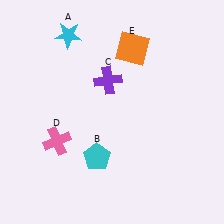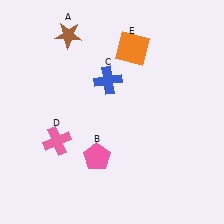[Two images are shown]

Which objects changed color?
A changed from cyan to brown. B changed from cyan to pink. C changed from purple to blue.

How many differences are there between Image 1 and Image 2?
There are 3 differences between the two images.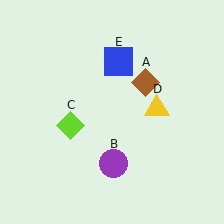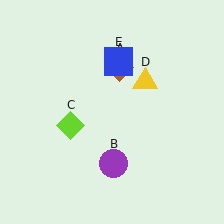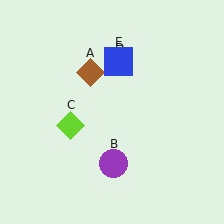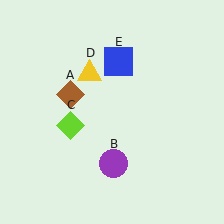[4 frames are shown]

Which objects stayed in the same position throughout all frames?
Purple circle (object B) and lime diamond (object C) and blue square (object E) remained stationary.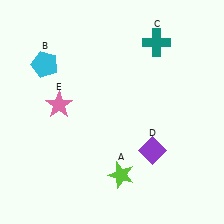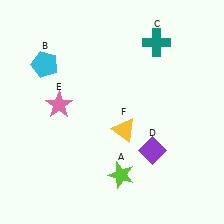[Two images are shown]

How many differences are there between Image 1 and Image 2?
There is 1 difference between the two images.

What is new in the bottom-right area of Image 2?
A yellow triangle (F) was added in the bottom-right area of Image 2.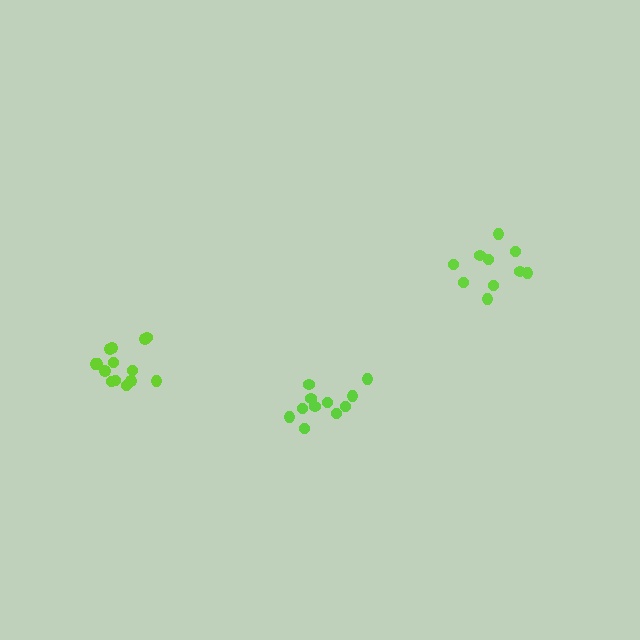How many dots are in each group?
Group 1: 14 dots, Group 2: 11 dots, Group 3: 10 dots (35 total).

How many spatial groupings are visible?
There are 3 spatial groupings.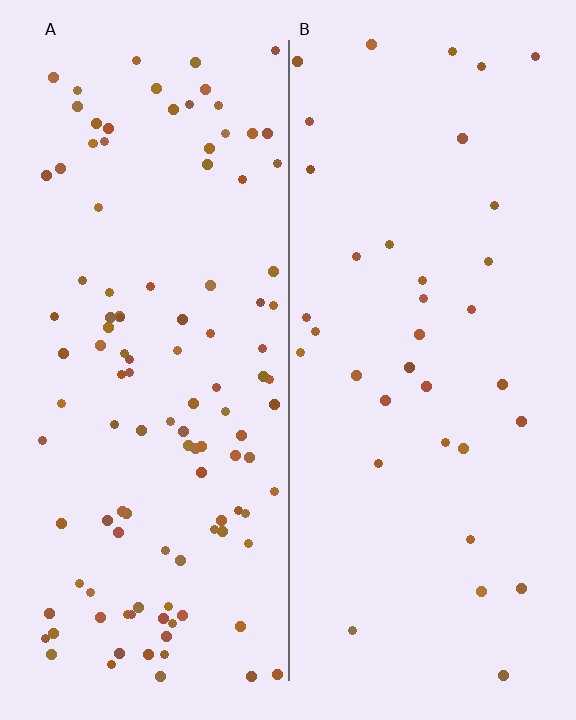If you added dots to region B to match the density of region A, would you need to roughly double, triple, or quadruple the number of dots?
Approximately triple.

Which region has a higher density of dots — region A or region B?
A (the left).